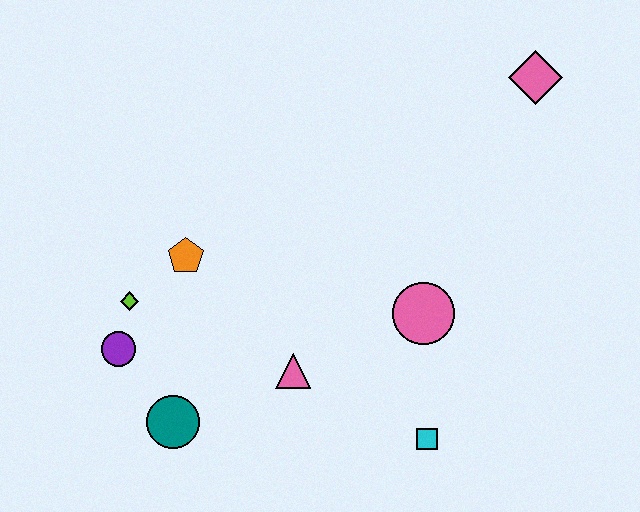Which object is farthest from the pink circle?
The purple circle is farthest from the pink circle.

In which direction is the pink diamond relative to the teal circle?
The pink diamond is to the right of the teal circle.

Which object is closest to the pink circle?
The cyan square is closest to the pink circle.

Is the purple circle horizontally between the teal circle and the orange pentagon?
No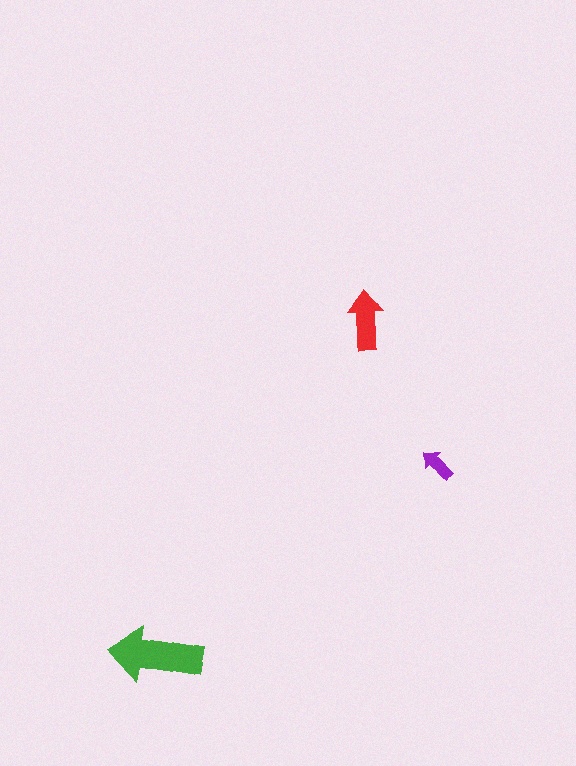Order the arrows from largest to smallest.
the green one, the red one, the purple one.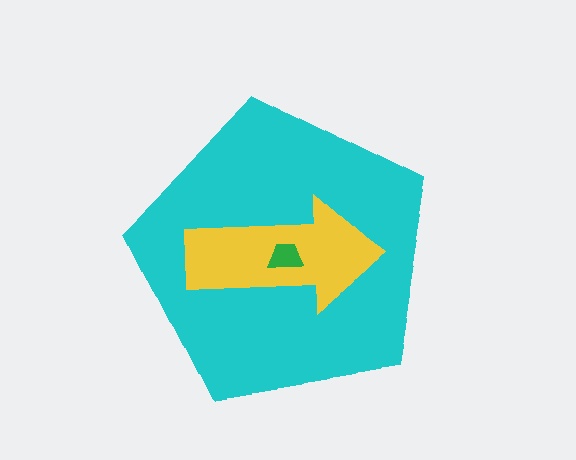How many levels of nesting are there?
3.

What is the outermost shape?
The cyan pentagon.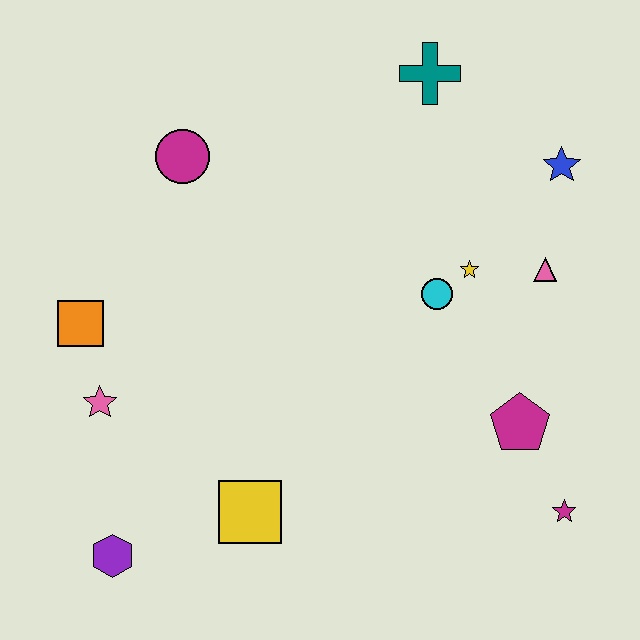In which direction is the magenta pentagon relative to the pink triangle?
The magenta pentagon is below the pink triangle.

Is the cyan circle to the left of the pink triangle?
Yes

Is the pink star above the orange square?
No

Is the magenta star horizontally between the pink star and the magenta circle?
No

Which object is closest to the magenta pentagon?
The magenta star is closest to the magenta pentagon.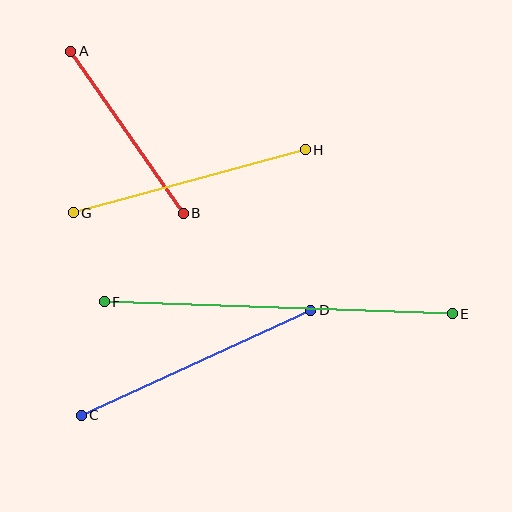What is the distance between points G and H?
The distance is approximately 240 pixels.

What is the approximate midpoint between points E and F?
The midpoint is at approximately (278, 308) pixels.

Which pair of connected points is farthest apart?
Points E and F are farthest apart.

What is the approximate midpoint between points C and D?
The midpoint is at approximately (196, 363) pixels.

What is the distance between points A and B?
The distance is approximately 197 pixels.